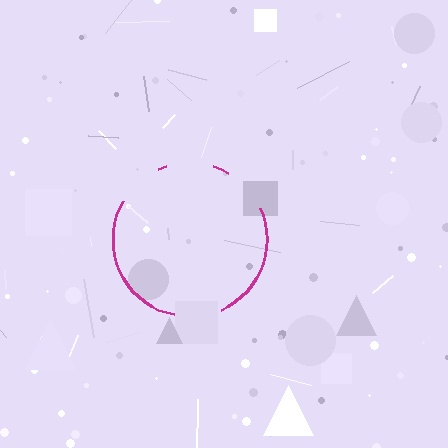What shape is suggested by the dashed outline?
The dashed outline suggests a circle.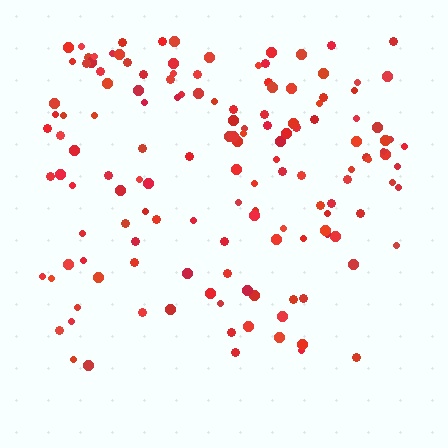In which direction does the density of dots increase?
From bottom to top, with the top side densest.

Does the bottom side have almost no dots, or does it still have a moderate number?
Still a moderate number, just noticeably fewer than the top.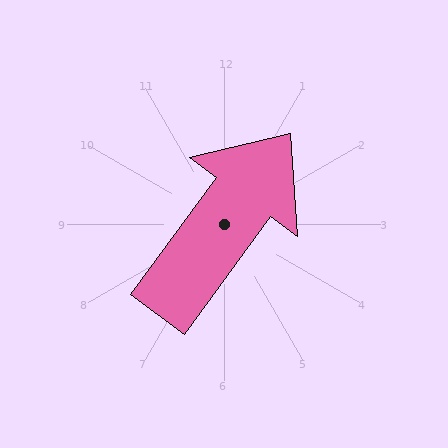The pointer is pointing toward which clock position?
Roughly 1 o'clock.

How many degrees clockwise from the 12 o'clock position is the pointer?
Approximately 36 degrees.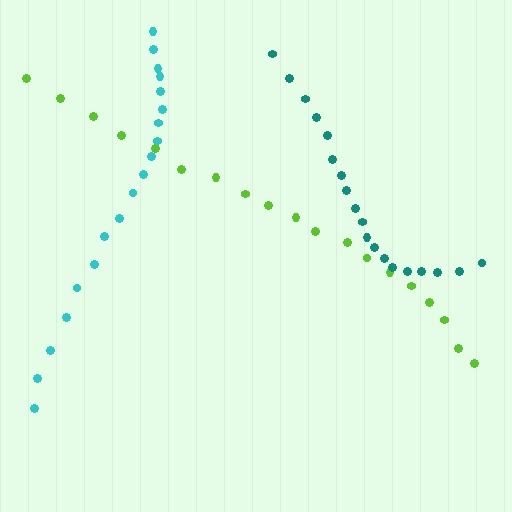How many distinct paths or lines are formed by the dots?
There are 3 distinct paths.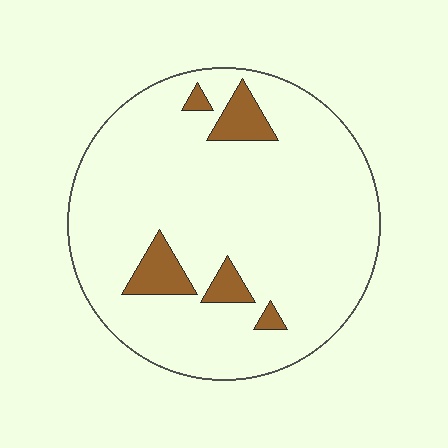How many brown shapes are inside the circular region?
5.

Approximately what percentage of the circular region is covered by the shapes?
Approximately 10%.